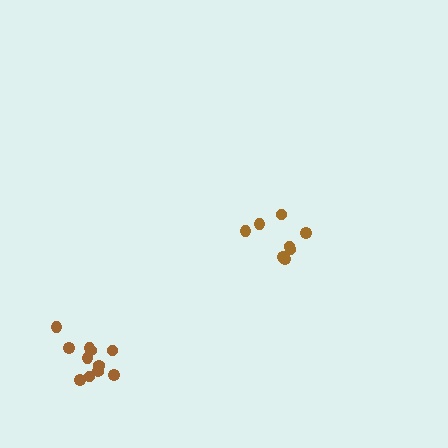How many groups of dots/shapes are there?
There are 2 groups.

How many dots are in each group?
Group 1: 8 dots, Group 2: 11 dots (19 total).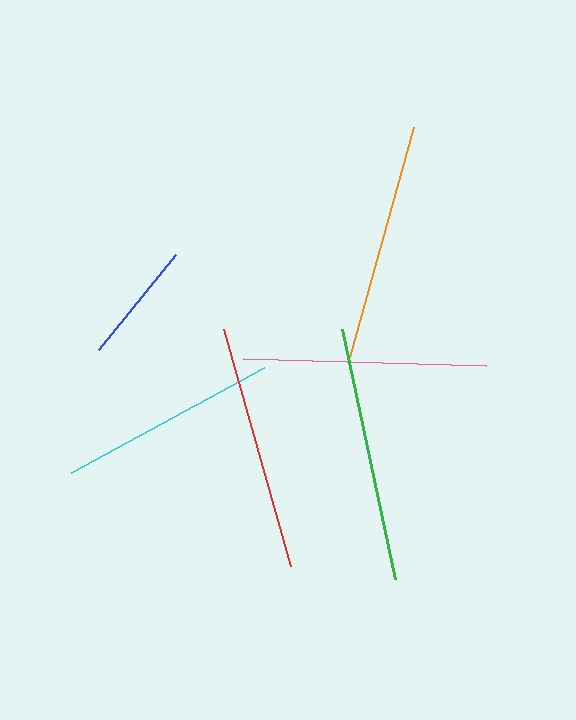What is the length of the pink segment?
The pink segment is approximately 244 pixels long.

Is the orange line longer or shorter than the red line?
The red line is longer than the orange line.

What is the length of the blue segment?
The blue segment is approximately 122 pixels long.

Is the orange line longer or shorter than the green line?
The green line is longer than the orange line.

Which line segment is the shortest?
The blue line is the shortest at approximately 122 pixels.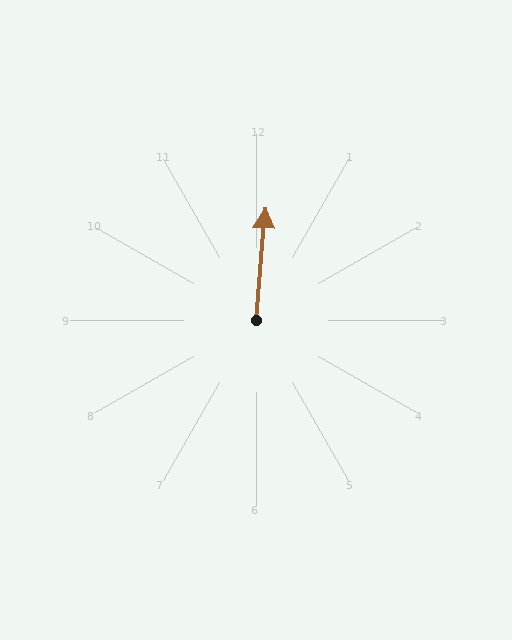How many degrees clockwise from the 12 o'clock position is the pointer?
Approximately 5 degrees.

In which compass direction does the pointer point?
North.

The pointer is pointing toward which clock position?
Roughly 12 o'clock.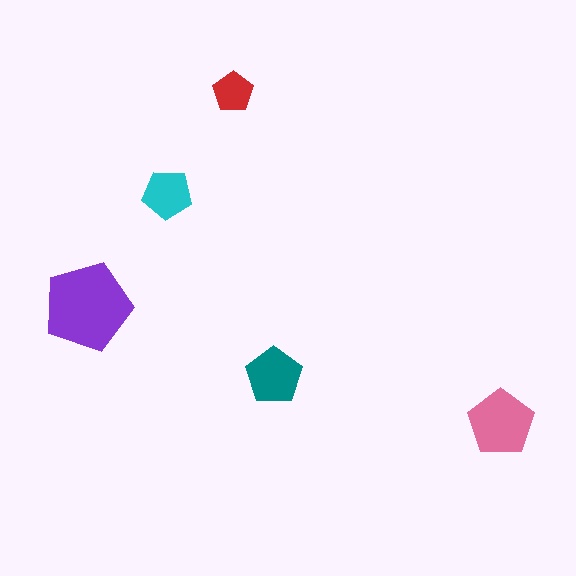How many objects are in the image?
There are 5 objects in the image.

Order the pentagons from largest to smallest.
the purple one, the pink one, the teal one, the cyan one, the red one.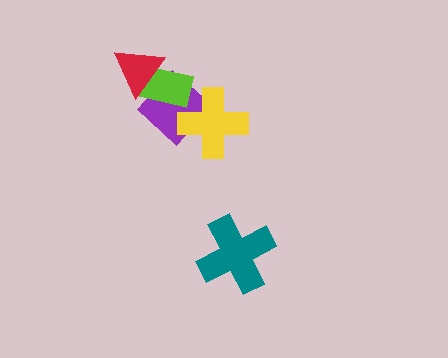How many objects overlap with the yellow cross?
1 object overlaps with the yellow cross.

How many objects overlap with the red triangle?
2 objects overlap with the red triangle.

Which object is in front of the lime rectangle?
The red triangle is in front of the lime rectangle.